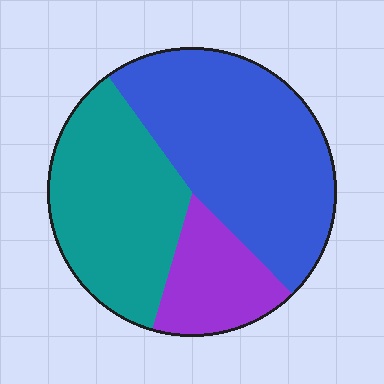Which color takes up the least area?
Purple, at roughly 15%.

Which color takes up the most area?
Blue, at roughly 50%.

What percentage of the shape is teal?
Teal covers 36% of the shape.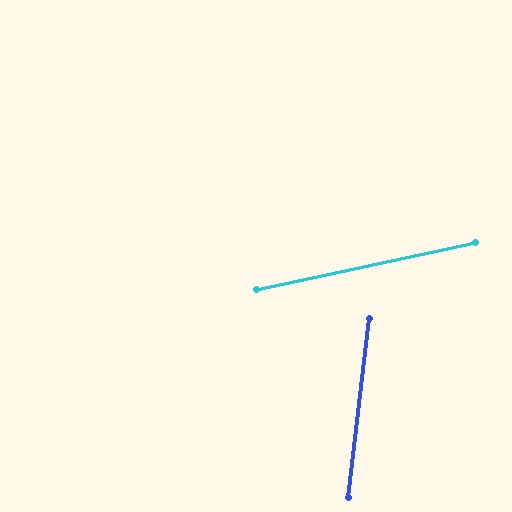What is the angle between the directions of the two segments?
Approximately 71 degrees.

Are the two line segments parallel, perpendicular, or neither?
Neither parallel nor perpendicular — they differ by about 71°.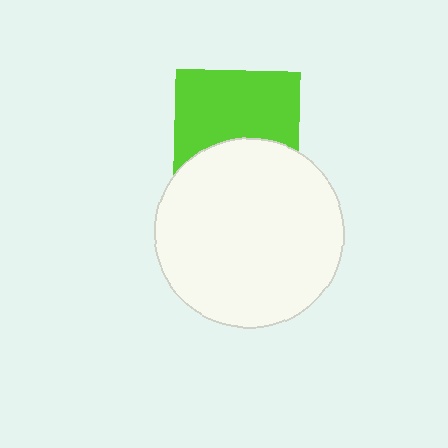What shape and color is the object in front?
The object in front is a white circle.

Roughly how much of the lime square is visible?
About half of it is visible (roughly 61%).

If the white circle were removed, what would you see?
You would see the complete lime square.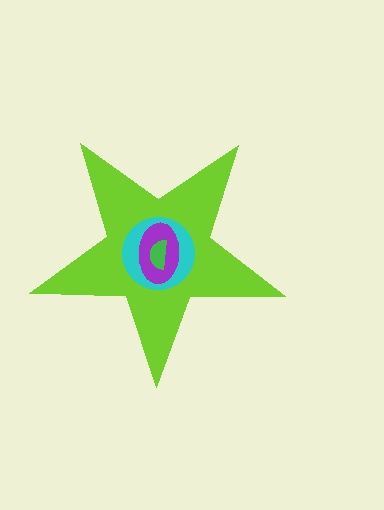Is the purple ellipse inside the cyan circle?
Yes.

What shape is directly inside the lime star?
The cyan circle.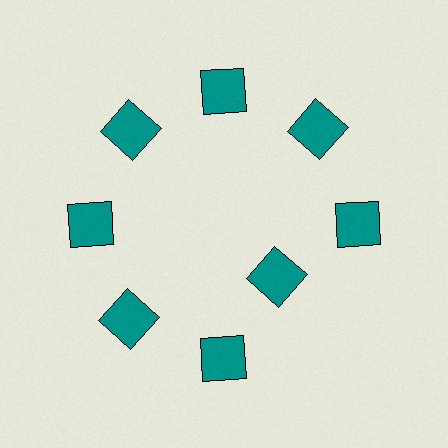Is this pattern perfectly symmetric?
No. The 8 teal squares are arranged in a ring, but one element near the 4 o'clock position is pulled inward toward the center, breaking the 8-fold rotational symmetry.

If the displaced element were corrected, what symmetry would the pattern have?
It would have 8-fold rotational symmetry — the pattern would map onto itself every 45 degrees.